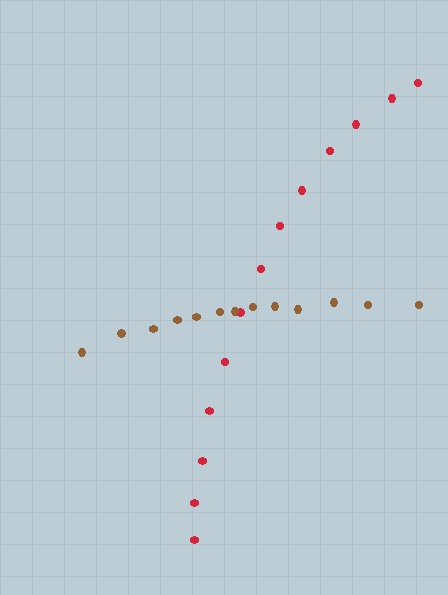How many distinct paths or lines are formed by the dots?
There are 2 distinct paths.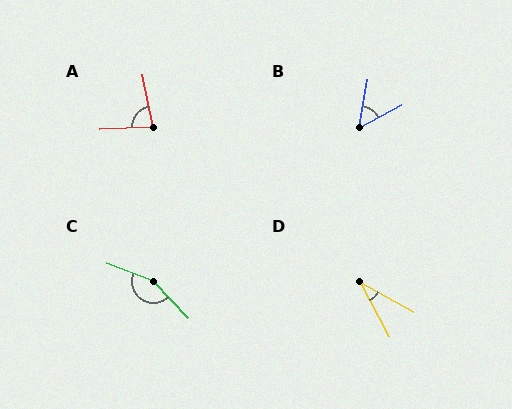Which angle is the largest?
C, at approximately 156 degrees.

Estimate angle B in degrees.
Approximately 51 degrees.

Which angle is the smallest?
D, at approximately 33 degrees.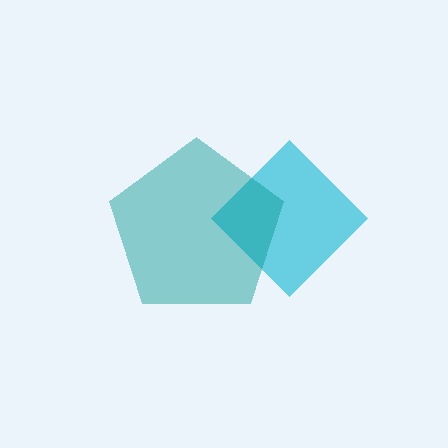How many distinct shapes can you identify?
There are 2 distinct shapes: a cyan diamond, a teal pentagon.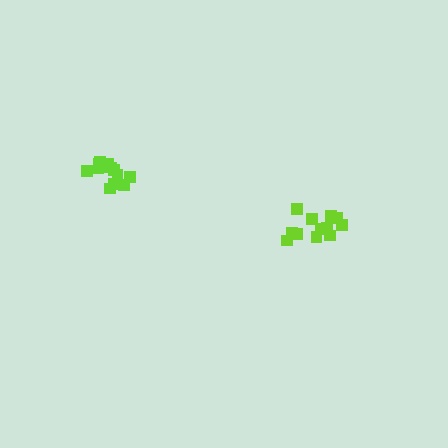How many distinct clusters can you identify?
There are 2 distinct clusters.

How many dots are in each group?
Group 1: 13 dots, Group 2: 12 dots (25 total).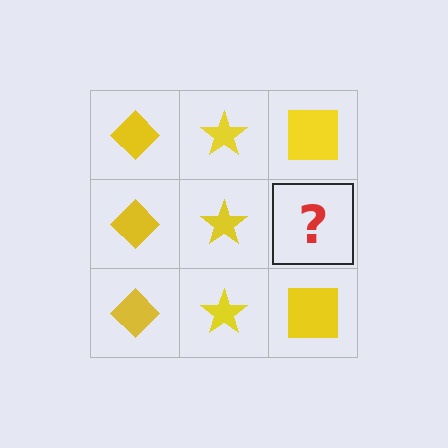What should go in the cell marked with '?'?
The missing cell should contain a yellow square.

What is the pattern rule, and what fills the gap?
The rule is that each column has a consistent shape. The gap should be filled with a yellow square.